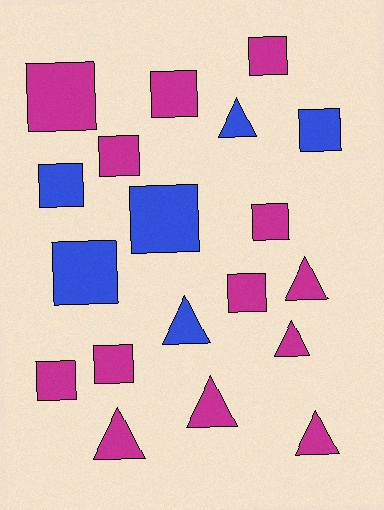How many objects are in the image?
There are 19 objects.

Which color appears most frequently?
Magenta, with 13 objects.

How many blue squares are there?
There are 4 blue squares.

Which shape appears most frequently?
Square, with 12 objects.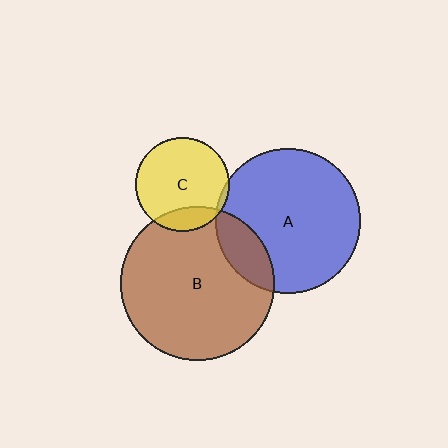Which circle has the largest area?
Circle B (brown).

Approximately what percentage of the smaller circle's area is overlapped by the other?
Approximately 15%.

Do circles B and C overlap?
Yes.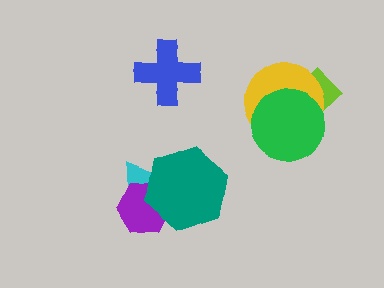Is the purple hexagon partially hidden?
Yes, it is partially covered by another shape.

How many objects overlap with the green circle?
2 objects overlap with the green circle.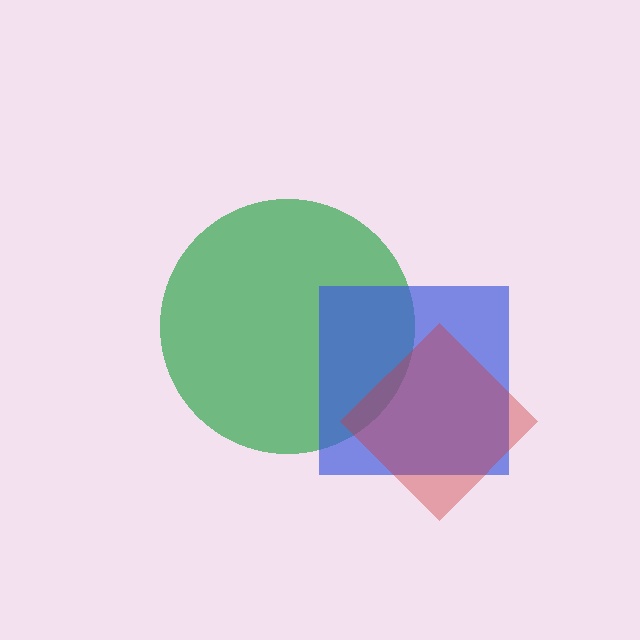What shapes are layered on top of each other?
The layered shapes are: a green circle, a blue square, a red diamond.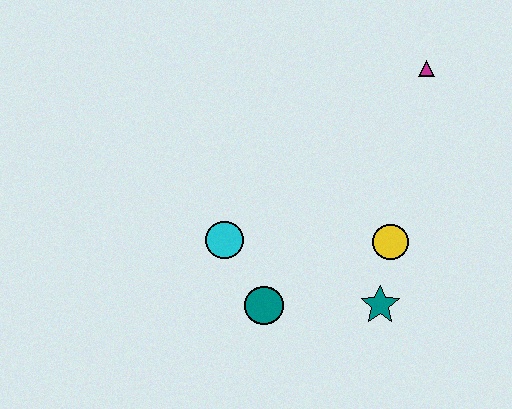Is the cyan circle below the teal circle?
No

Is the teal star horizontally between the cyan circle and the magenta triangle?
Yes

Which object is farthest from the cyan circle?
The magenta triangle is farthest from the cyan circle.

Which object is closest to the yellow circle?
The teal star is closest to the yellow circle.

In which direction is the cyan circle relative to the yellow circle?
The cyan circle is to the left of the yellow circle.